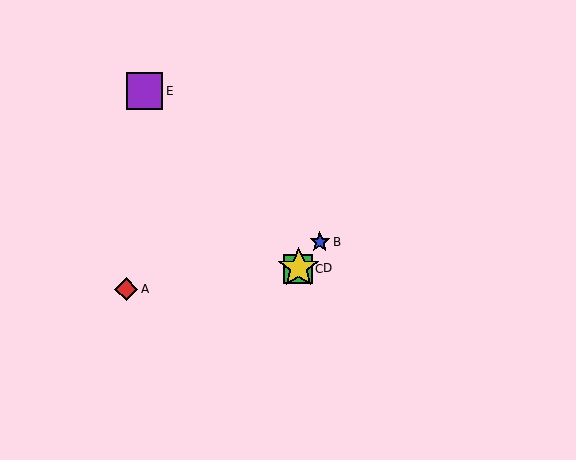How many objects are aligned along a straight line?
3 objects (B, C, D) are aligned along a straight line.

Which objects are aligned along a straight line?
Objects B, C, D are aligned along a straight line.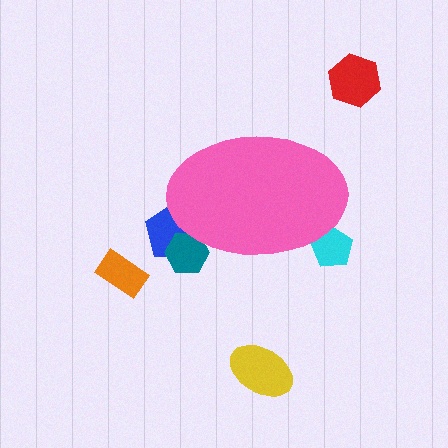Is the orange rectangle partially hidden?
No, the orange rectangle is fully visible.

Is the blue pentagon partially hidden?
Yes, the blue pentagon is partially hidden behind the pink ellipse.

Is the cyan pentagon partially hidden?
Yes, the cyan pentagon is partially hidden behind the pink ellipse.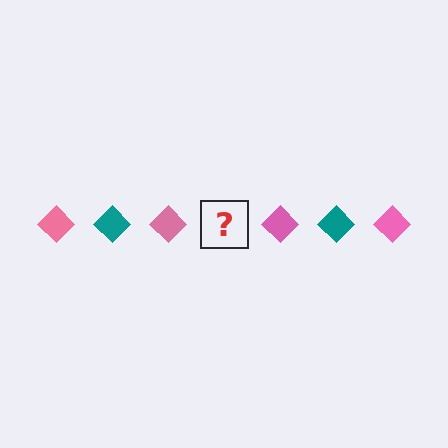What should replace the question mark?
The question mark should be replaced with a teal diamond.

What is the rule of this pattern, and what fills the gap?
The rule is that the pattern cycles through pink, teal diamonds. The gap should be filled with a teal diamond.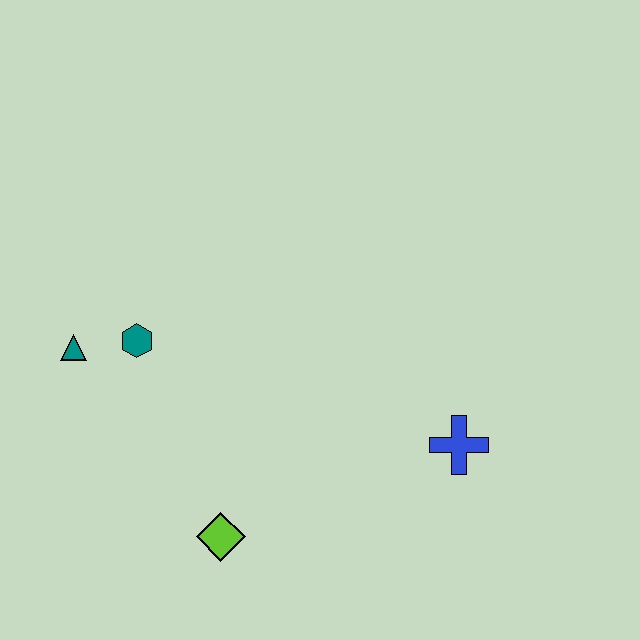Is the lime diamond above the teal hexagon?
No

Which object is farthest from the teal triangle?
The blue cross is farthest from the teal triangle.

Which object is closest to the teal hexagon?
The teal triangle is closest to the teal hexagon.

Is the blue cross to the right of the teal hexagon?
Yes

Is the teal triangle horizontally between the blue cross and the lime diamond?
No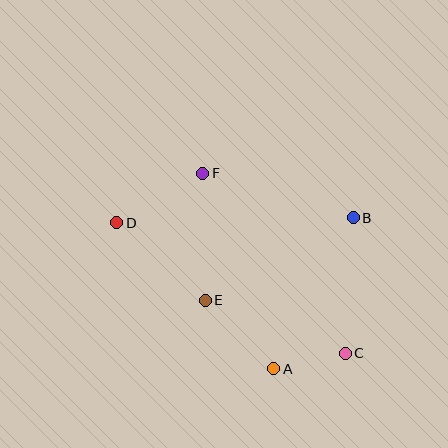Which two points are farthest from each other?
Points C and D are farthest from each other.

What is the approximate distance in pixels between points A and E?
The distance between A and E is approximately 97 pixels.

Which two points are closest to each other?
Points A and C are closest to each other.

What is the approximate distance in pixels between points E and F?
The distance between E and F is approximately 127 pixels.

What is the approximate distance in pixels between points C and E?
The distance between C and E is approximately 150 pixels.